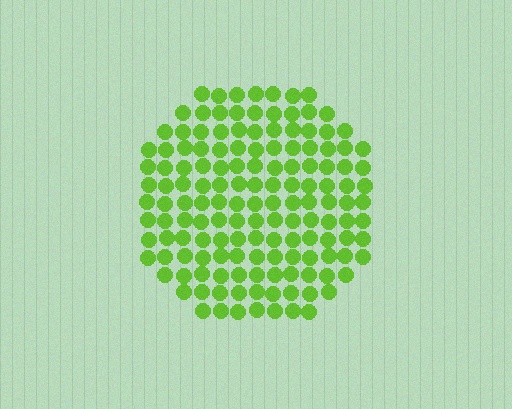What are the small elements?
The small elements are circles.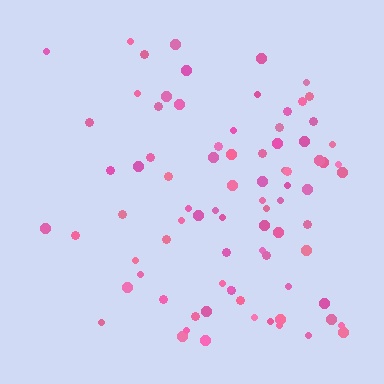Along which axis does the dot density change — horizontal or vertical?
Horizontal.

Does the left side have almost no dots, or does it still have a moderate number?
Still a moderate number, just noticeably fewer than the right.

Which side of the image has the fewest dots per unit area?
The left.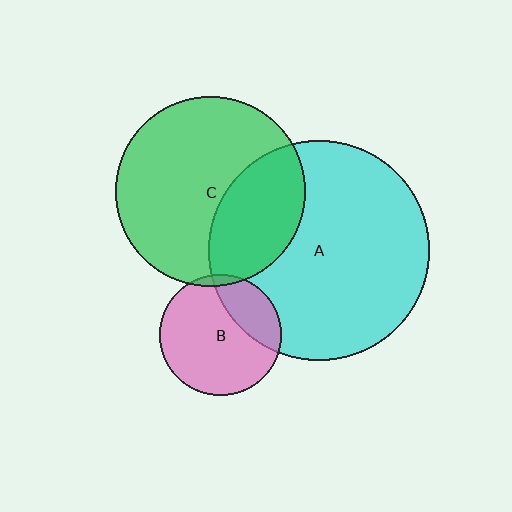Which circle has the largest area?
Circle A (cyan).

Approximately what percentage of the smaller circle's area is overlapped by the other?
Approximately 35%.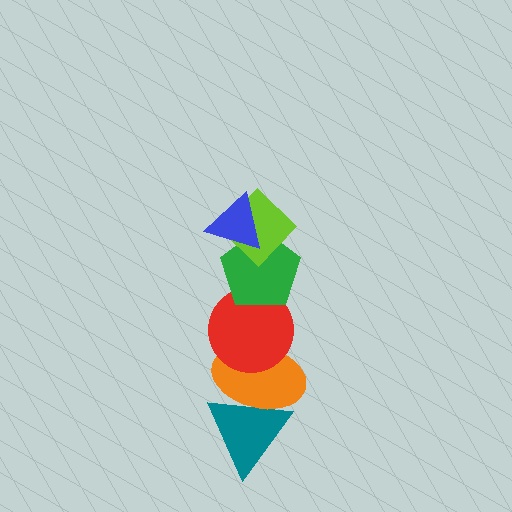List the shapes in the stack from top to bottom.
From top to bottom: the blue triangle, the lime diamond, the green pentagon, the red circle, the orange ellipse, the teal triangle.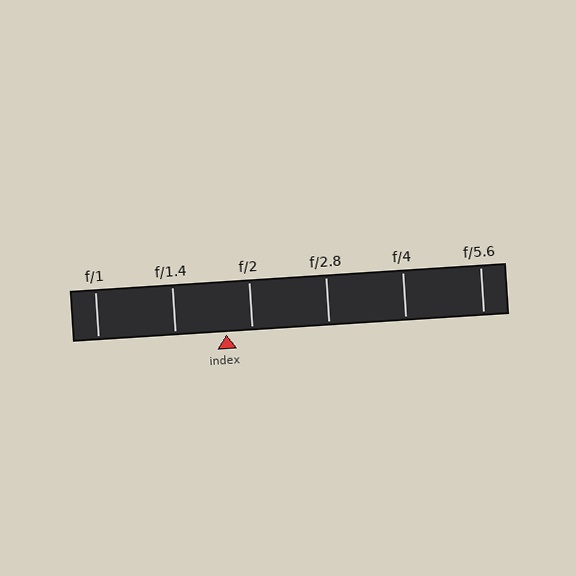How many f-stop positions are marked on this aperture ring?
There are 6 f-stop positions marked.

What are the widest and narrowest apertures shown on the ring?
The widest aperture shown is f/1 and the narrowest is f/5.6.